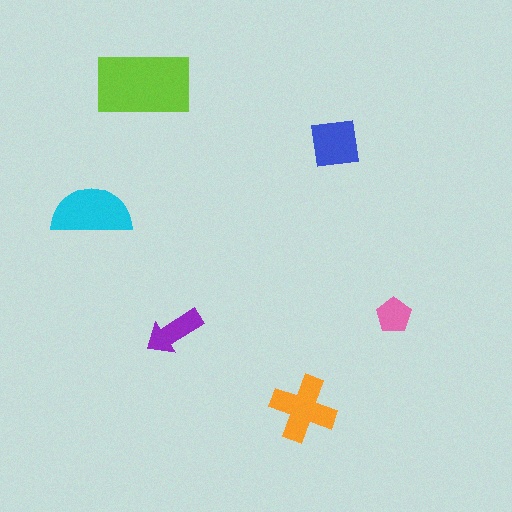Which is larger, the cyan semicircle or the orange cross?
The cyan semicircle.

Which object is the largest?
The lime rectangle.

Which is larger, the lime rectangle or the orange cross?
The lime rectangle.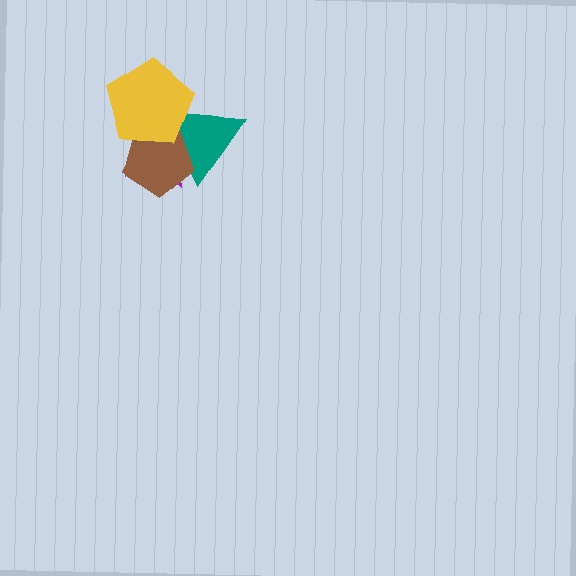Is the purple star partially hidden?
Yes, it is partially covered by another shape.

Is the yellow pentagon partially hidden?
No, no other shape covers it.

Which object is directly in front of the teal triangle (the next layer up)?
The brown pentagon is directly in front of the teal triangle.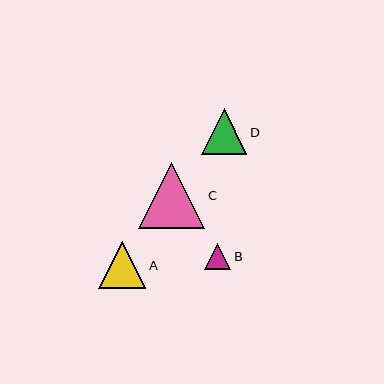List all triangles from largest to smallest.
From largest to smallest: C, A, D, B.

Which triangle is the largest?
Triangle C is the largest with a size of approximately 66 pixels.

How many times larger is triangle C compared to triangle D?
Triangle C is approximately 1.5 times the size of triangle D.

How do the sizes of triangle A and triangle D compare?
Triangle A and triangle D are approximately the same size.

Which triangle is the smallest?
Triangle B is the smallest with a size of approximately 27 pixels.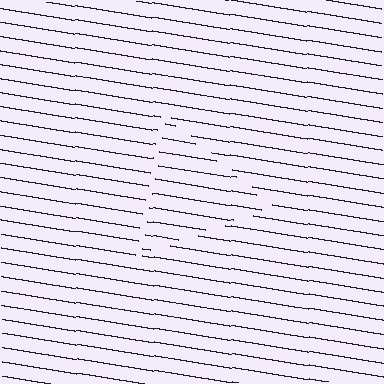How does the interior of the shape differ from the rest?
The interior of the shape contains the same grating, shifted by half a period — the contour is defined by the phase discontinuity where line-ends from the inner and outer gratings abut.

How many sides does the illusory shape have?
3 sides — the line-ends trace a triangle.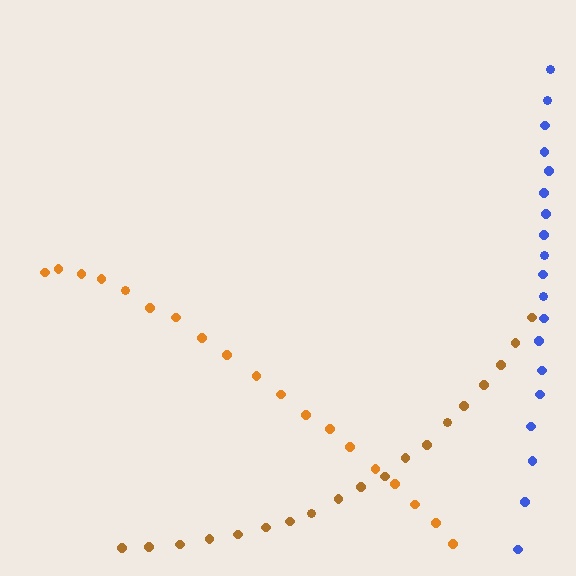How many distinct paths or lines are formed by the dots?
There are 3 distinct paths.